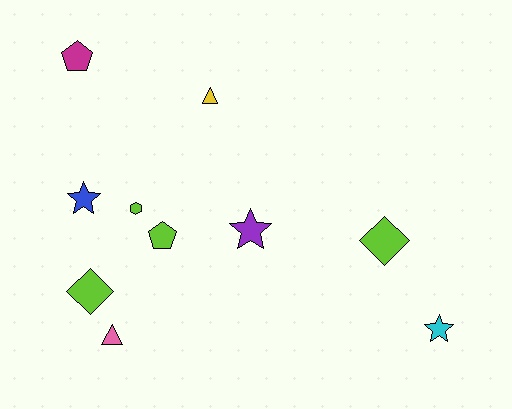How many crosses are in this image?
There are no crosses.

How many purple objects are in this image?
There is 1 purple object.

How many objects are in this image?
There are 10 objects.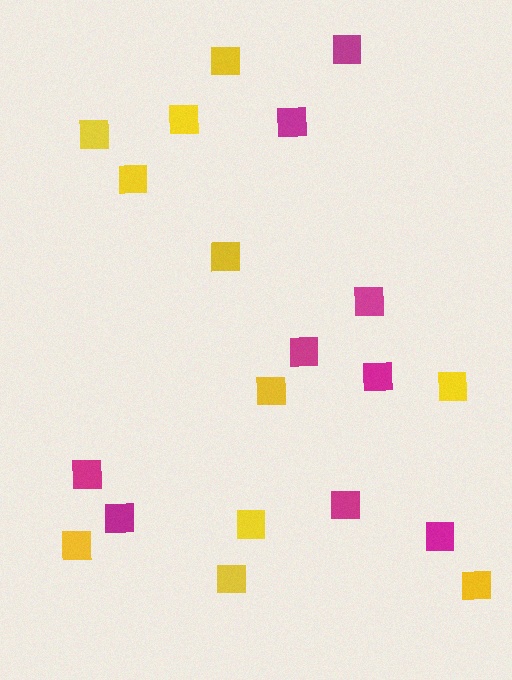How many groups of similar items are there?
There are 2 groups: one group of yellow squares (11) and one group of magenta squares (9).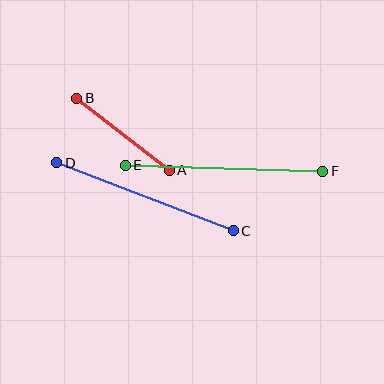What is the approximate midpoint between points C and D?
The midpoint is at approximately (145, 197) pixels.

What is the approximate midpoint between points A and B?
The midpoint is at approximately (123, 134) pixels.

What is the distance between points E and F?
The distance is approximately 197 pixels.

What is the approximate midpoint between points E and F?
The midpoint is at approximately (224, 168) pixels.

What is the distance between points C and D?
The distance is approximately 189 pixels.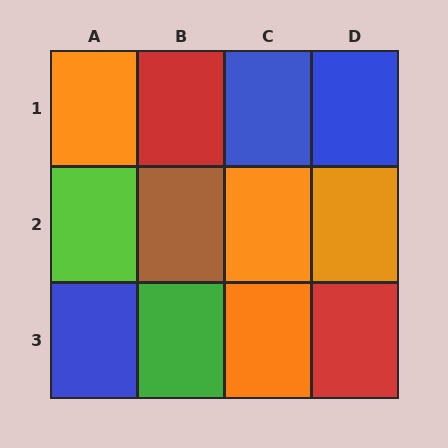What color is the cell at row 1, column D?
Blue.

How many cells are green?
1 cell is green.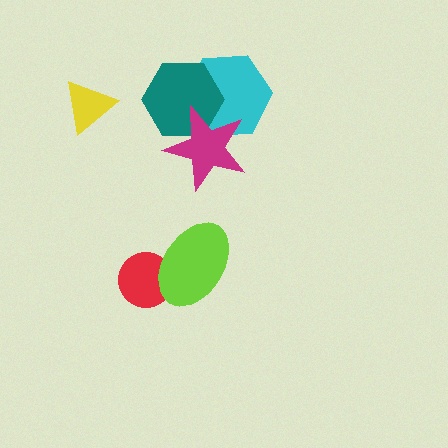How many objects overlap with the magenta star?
2 objects overlap with the magenta star.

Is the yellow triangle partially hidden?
No, no other shape covers it.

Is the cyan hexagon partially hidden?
Yes, it is partially covered by another shape.